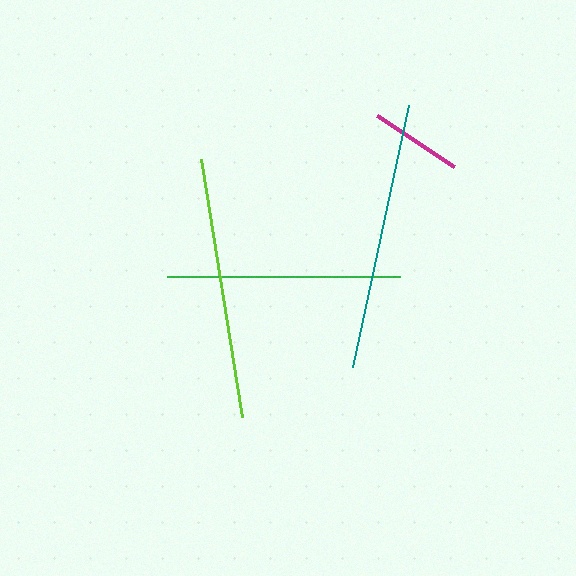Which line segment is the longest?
The teal line is the longest at approximately 268 pixels.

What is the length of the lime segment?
The lime segment is approximately 260 pixels long.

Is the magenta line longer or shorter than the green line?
The green line is longer than the magenta line.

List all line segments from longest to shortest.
From longest to shortest: teal, lime, green, magenta.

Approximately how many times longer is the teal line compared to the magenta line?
The teal line is approximately 2.9 times the length of the magenta line.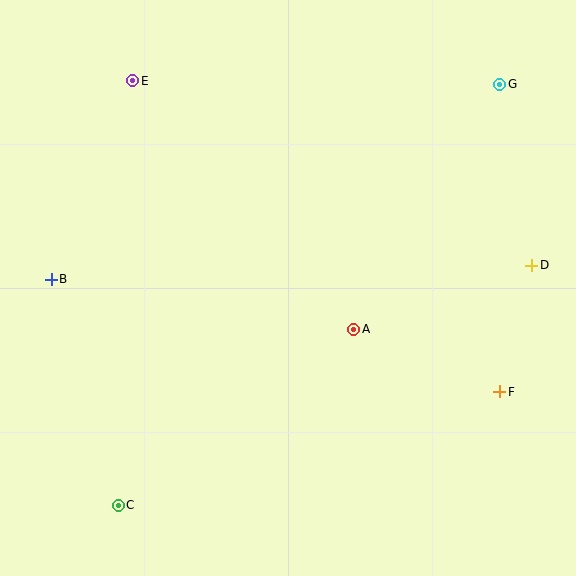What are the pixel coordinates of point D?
Point D is at (532, 265).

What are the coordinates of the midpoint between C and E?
The midpoint between C and E is at (125, 293).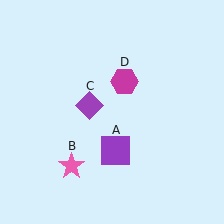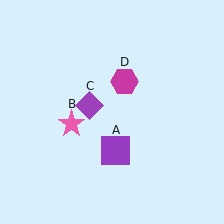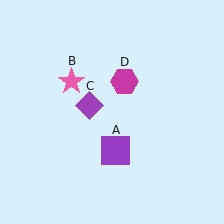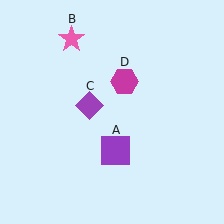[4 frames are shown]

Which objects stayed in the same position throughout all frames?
Purple square (object A) and purple diamond (object C) and magenta hexagon (object D) remained stationary.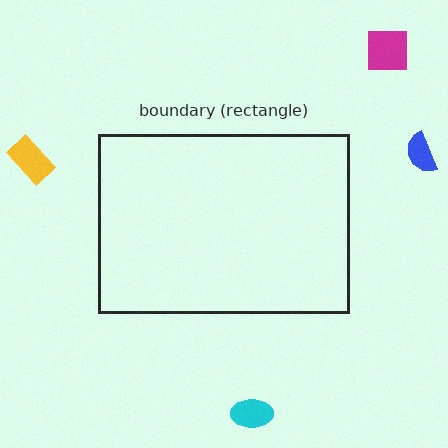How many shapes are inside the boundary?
0 inside, 4 outside.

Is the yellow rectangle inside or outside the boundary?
Outside.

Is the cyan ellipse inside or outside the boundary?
Outside.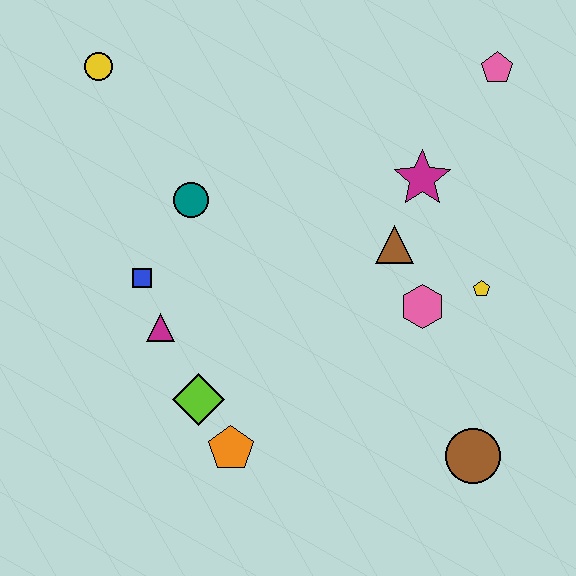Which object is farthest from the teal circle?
The brown circle is farthest from the teal circle.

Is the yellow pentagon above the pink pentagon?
No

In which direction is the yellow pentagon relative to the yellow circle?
The yellow pentagon is to the right of the yellow circle.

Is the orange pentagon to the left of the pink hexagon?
Yes